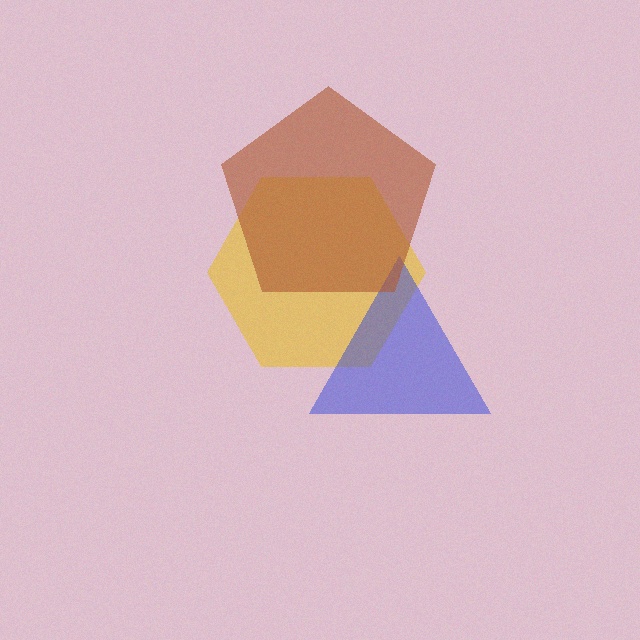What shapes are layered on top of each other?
The layered shapes are: a yellow hexagon, a blue triangle, a brown pentagon.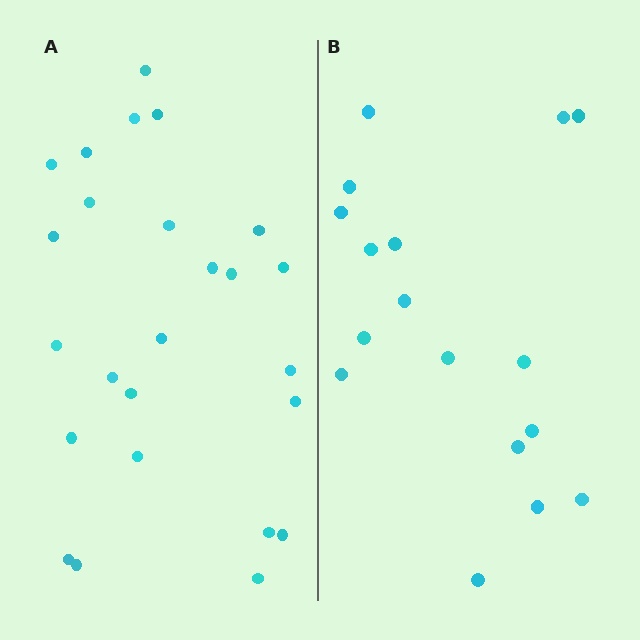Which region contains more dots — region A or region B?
Region A (the left region) has more dots.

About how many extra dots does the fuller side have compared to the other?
Region A has roughly 8 or so more dots than region B.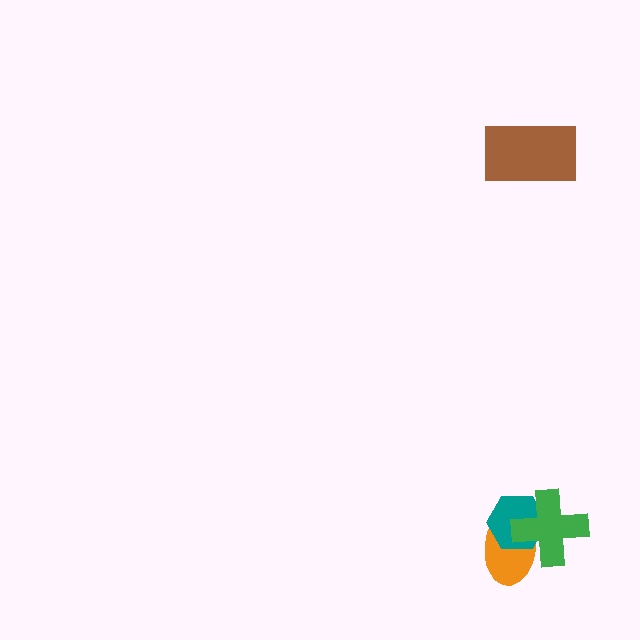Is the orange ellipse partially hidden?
Yes, it is partially covered by another shape.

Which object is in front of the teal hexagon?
The green cross is in front of the teal hexagon.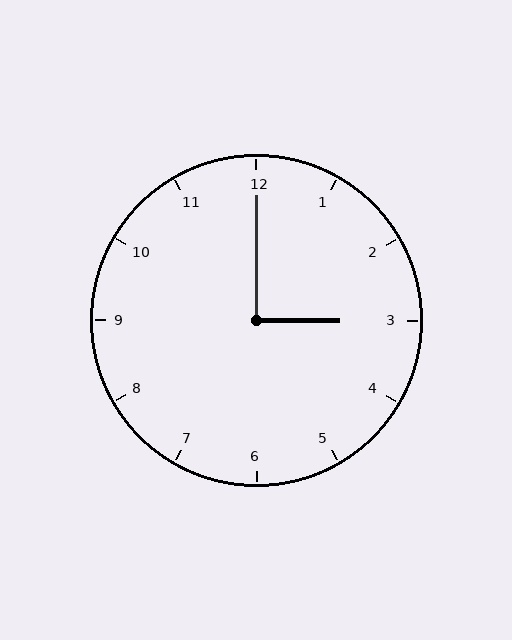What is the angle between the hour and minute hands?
Approximately 90 degrees.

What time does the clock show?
3:00.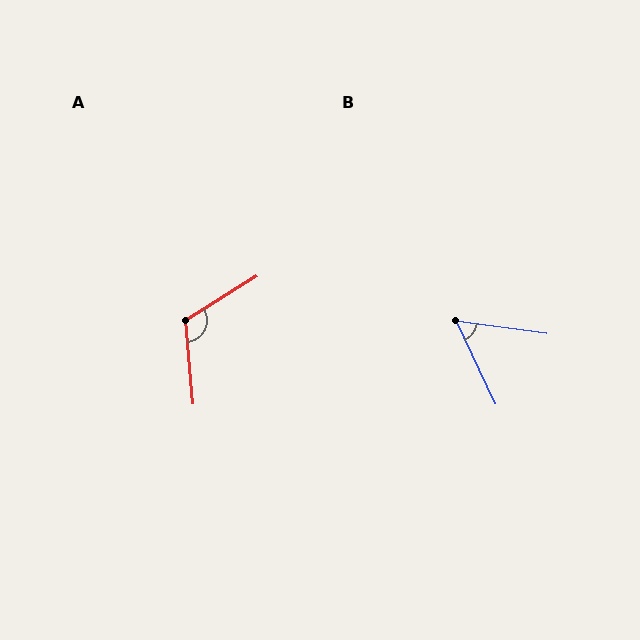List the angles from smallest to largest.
B (57°), A (117°).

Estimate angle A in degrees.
Approximately 117 degrees.